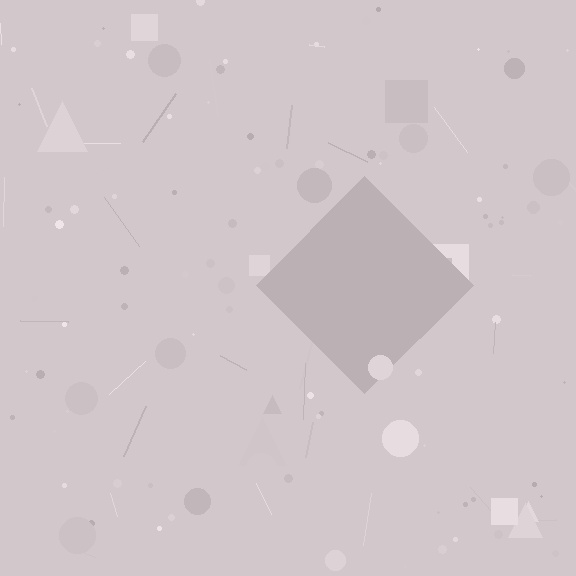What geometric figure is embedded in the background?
A diamond is embedded in the background.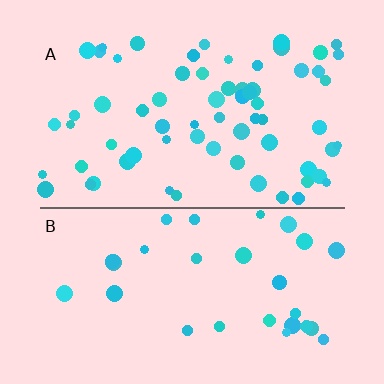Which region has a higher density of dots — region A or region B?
A (the top).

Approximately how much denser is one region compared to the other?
Approximately 2.2× — region A over region B.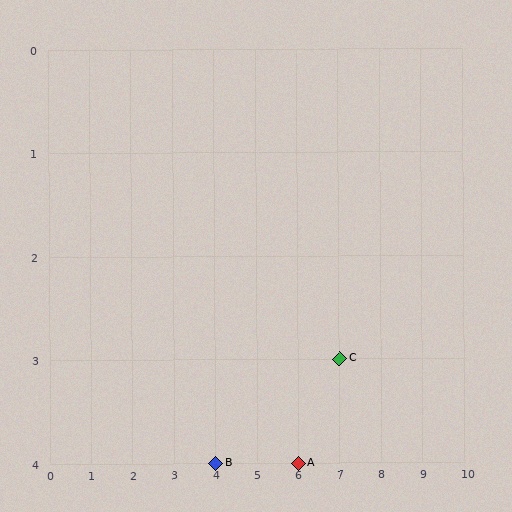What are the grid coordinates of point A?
Point A is at grid coordinates (6, 4).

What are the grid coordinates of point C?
Point C is at grid coordinates (7, 3).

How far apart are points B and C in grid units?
Points B and C are 3 columns and 1 row apart (about 3.2 grid units diagonally).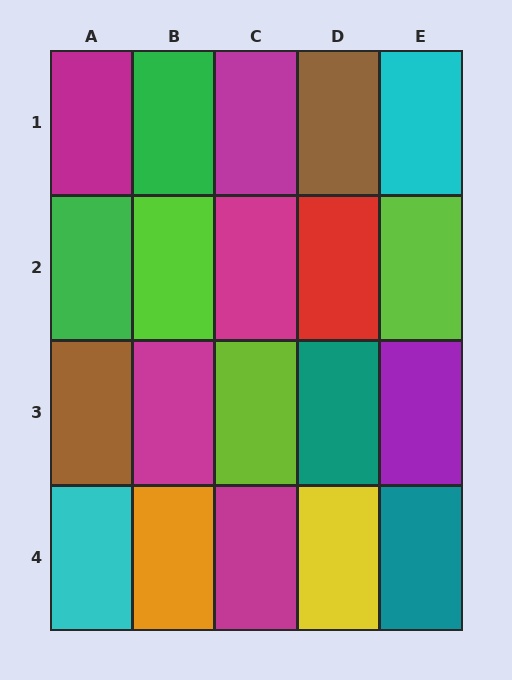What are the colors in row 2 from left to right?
Green, lime, magenta, red, lime.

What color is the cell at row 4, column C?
Magenta.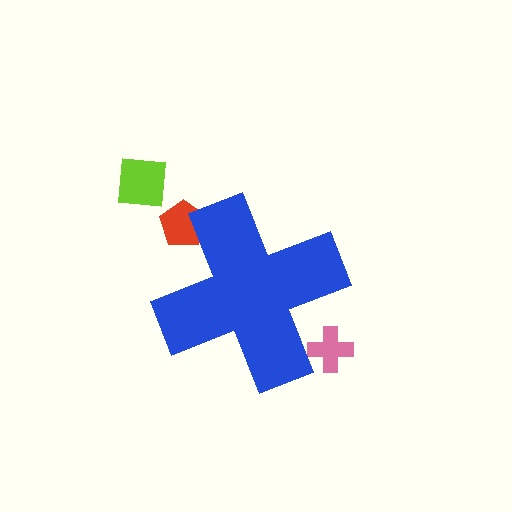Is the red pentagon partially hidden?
Yes, the red pentagon is partially hidden behind the blue cross.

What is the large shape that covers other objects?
A blue cross.